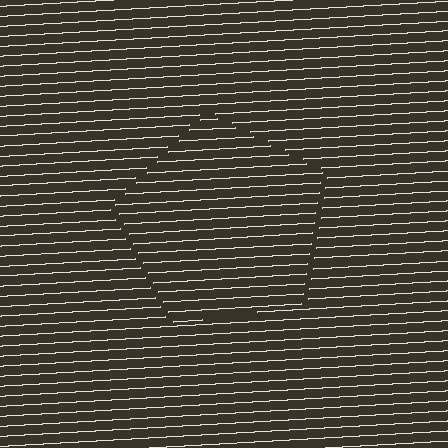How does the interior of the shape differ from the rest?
The interior of the shape contains the same grating, shifted by half a period — the contour is defined by the phase discontinuity where line-ends from the inner and outer gratings abut.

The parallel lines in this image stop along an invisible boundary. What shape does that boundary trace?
An illusory pentagon. The interior of the shape contains the same grating, shifted by half a period — the contour is defined by the phase discontinuity where line-ends from the inner and outer gratings abut.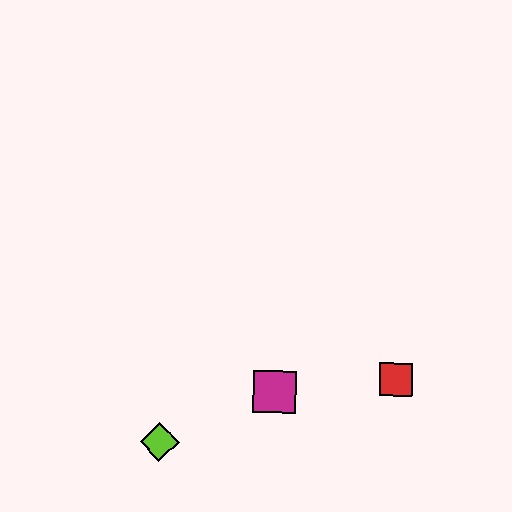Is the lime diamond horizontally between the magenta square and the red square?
No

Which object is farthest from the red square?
The lime diamond is farthest from the red square.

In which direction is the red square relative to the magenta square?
The red square is to the right of the magenta square.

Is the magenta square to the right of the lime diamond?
Yes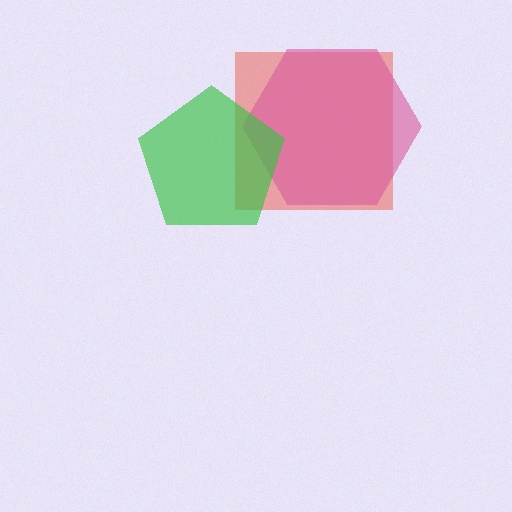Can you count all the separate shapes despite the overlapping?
Yes, there are 3 separate shapes.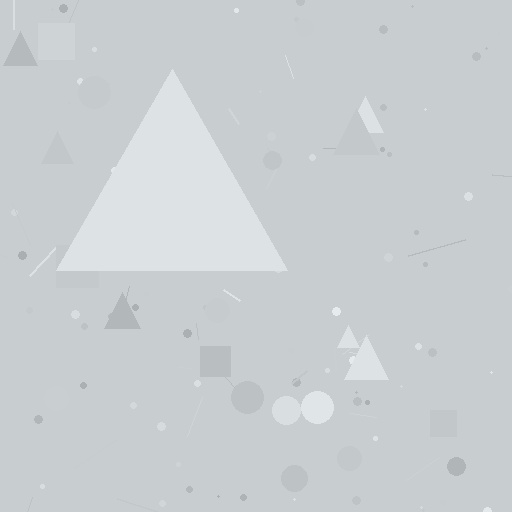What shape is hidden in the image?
A triangle is hidden in the image.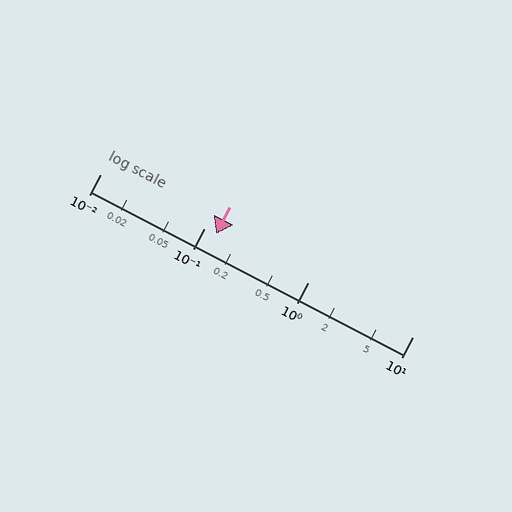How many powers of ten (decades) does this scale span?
The scale spans 3 decades, from 0.01 to 10.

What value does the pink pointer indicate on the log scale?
The pointer indicates approximately 0.13.